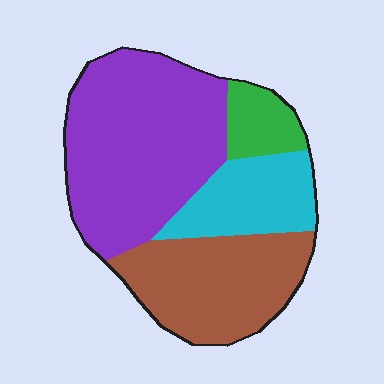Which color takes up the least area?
Green, at roughly 10%.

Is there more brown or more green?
Brown.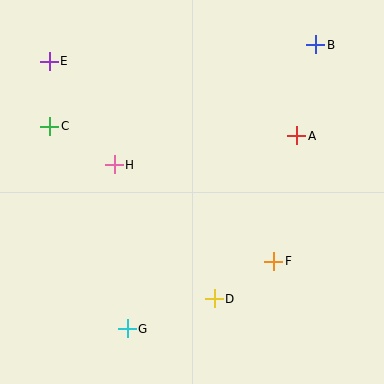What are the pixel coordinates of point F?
Point F is at (274, 261).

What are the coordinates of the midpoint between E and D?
The midpoint between E and D is at (132, 180).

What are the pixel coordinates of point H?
Point H is at (114, 165).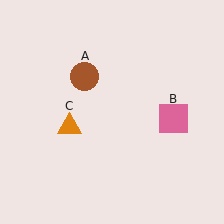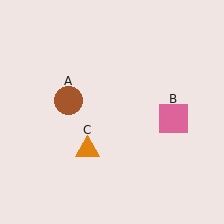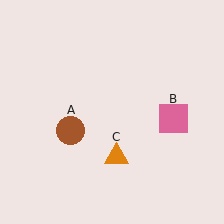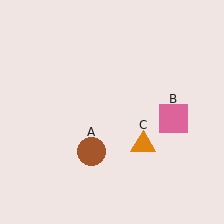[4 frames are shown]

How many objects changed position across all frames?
2 objects changed position: brown circle (object A), orange triangle (object C).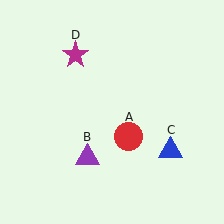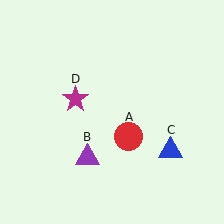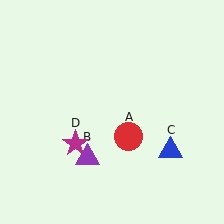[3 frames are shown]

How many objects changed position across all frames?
1 object changed position: magenta star (object D).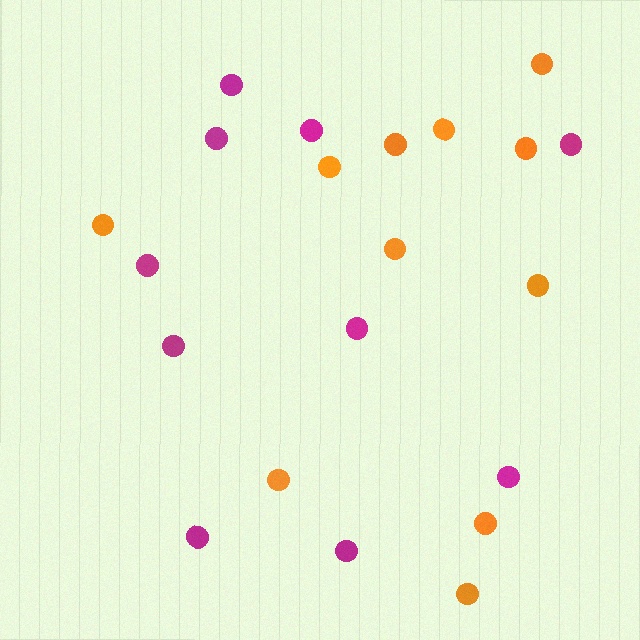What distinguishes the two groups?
There are 2 groups: one group of magenta circles (10) and one group of orange circles (11).